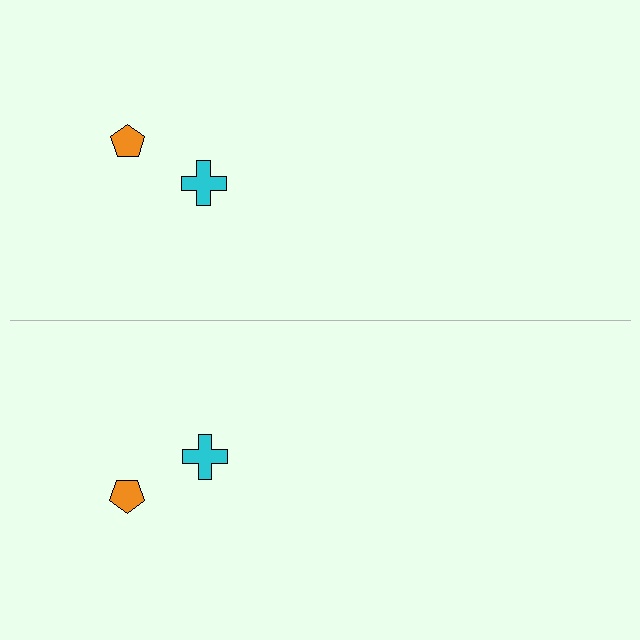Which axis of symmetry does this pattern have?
The pattern has a horizontal axis of symmetry running through the center of the image.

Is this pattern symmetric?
Yes, this pattern has bilateral (reflection) symmetry.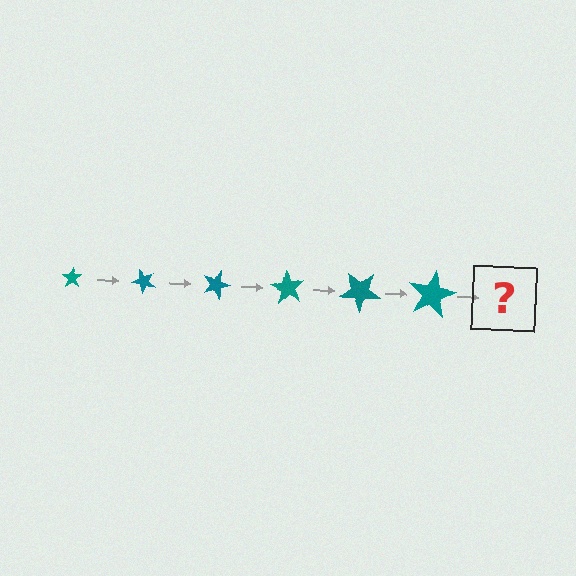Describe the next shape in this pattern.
It should be a star, larger than the previous one and rotated 270 degrees from the start.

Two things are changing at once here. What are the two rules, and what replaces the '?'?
The two rules are that the star grows larger each step and it rotates 45 degrees each step. The '?' should be a star, larger than the previous one and rotated 270 degrees from the start.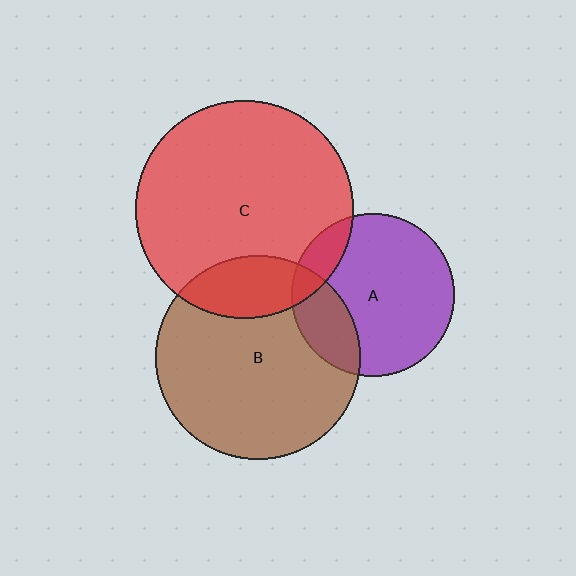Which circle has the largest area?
Circle C (red).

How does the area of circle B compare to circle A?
Approximately 1.6 times.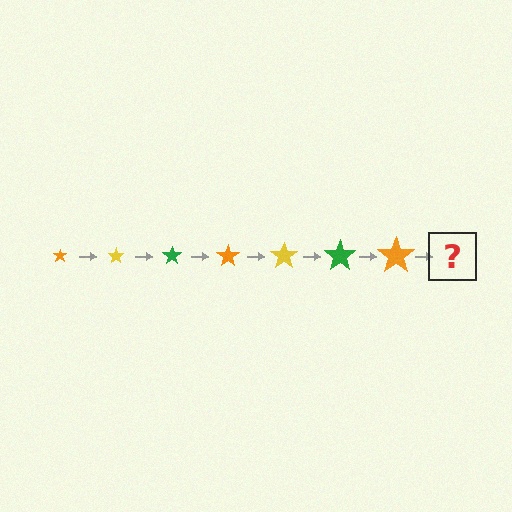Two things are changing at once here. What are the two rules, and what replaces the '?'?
The two rules are that the star grows larger each step and the color cycles through orange, yellow, and green. The '?' should be a yellow star, larger than the previous one.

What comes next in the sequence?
The next element should be a yellow star, larger than the previous one.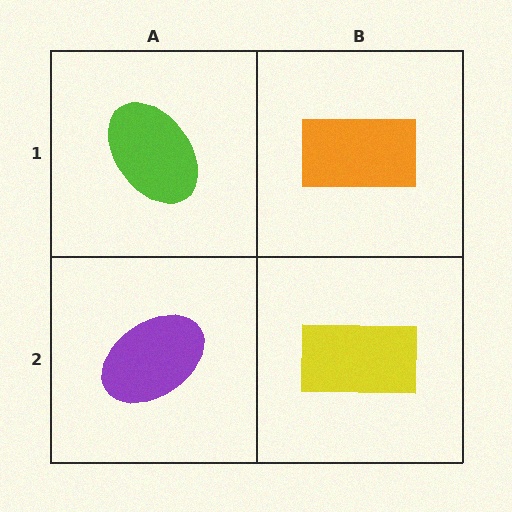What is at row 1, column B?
An orange rectangle.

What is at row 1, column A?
A lime ellipse.